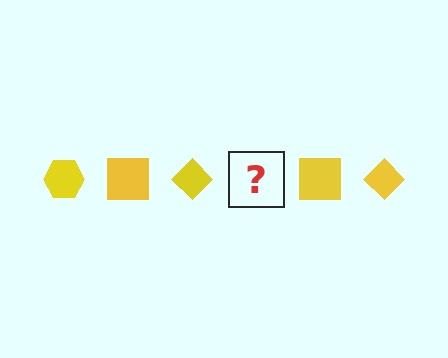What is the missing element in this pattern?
The missing element is a yellow hexagon.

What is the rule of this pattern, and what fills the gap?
The rule is that the pattern cycles through hexagon, square, diamond shapes in yellow. The gap should be filled with a yellow hexagon.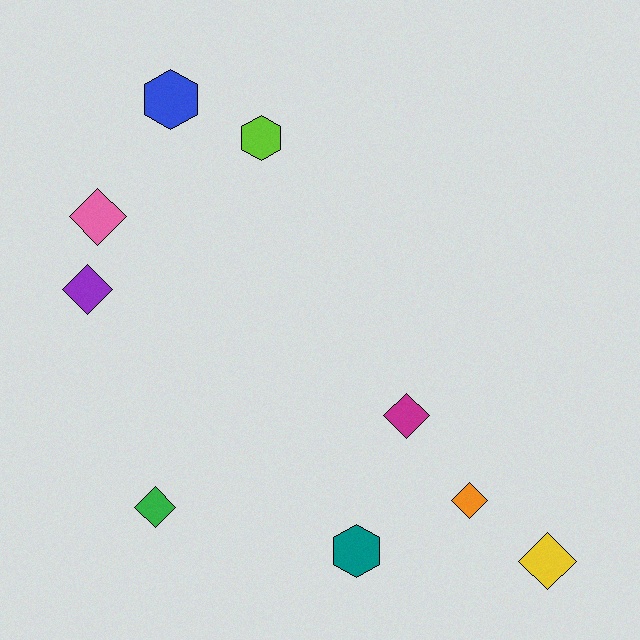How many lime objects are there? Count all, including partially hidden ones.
There is 1 lime object.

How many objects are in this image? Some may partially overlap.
There are 9 objects.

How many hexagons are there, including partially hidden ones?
There are 3 hexagons.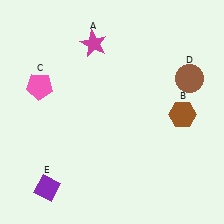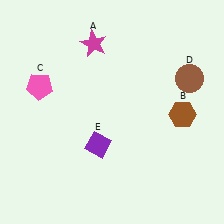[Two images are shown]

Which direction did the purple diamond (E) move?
The purple diamond (E) moved right.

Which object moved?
The purple diamond (E) moved right.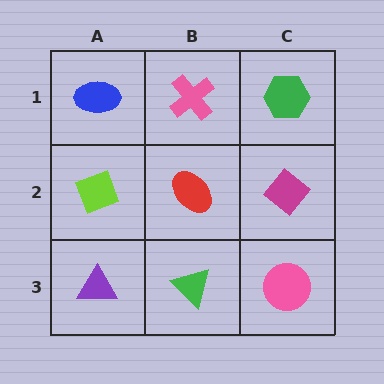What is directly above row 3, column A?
A lime diamond.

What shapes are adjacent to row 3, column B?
A red ellipse (row 2, column B), a purple triangle (row 3, column A), a pink circle (row 3, column C).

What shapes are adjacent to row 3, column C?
A magenta diamond (row 2, column C), a green triangle (row 3, column B).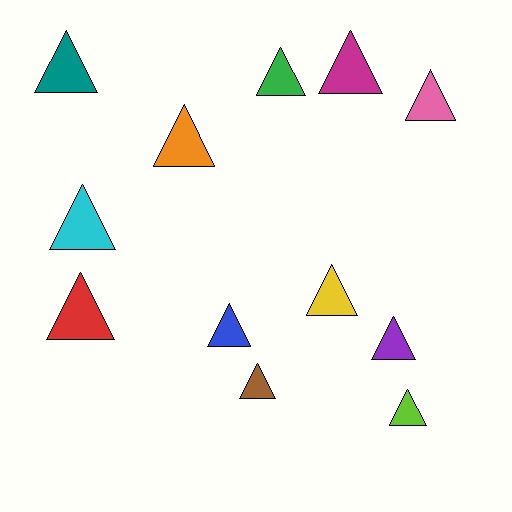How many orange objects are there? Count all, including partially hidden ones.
There is 1 orange object.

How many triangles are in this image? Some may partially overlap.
There are 12 triangles.